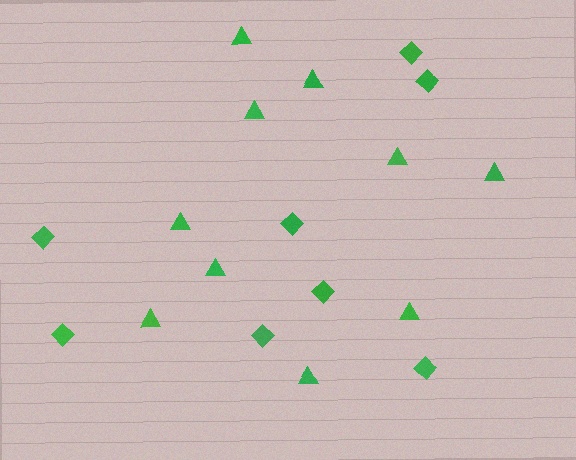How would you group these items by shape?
There are 2 groups: one group of triangles (10) and one group of diamonds (8).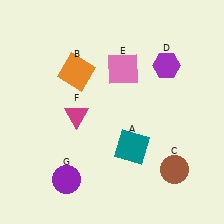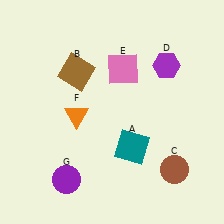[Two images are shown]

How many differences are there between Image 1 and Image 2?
There are 2 differences between the two images.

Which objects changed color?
B changed from orange to brown. F changed from magenta to orange.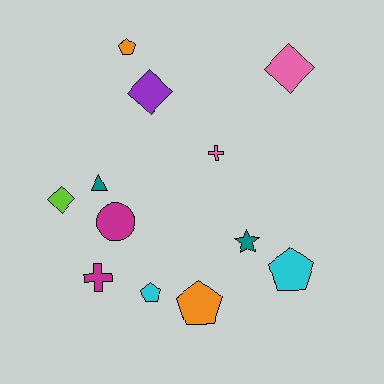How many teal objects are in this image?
There are 2 teal objects.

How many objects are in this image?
There are 12 objects.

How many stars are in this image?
There is 1 star.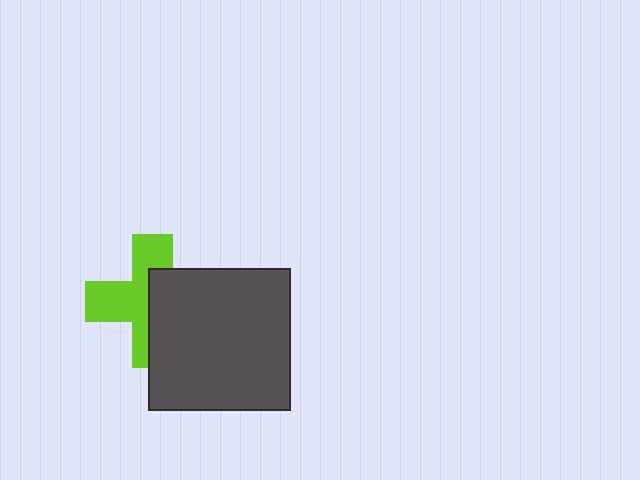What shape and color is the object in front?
The object in front is a dark gray square.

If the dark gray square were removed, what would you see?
You would see the complete lime cross.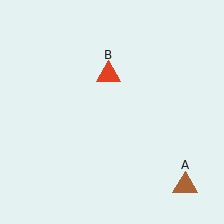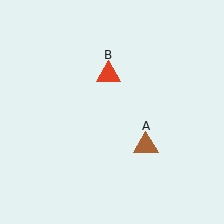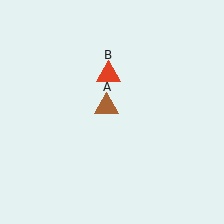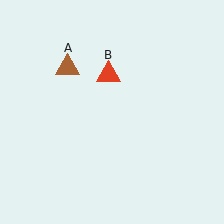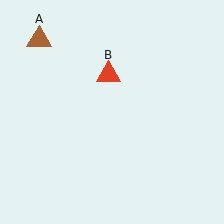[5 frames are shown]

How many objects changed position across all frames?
1 object changed position: brown triangle (object A).